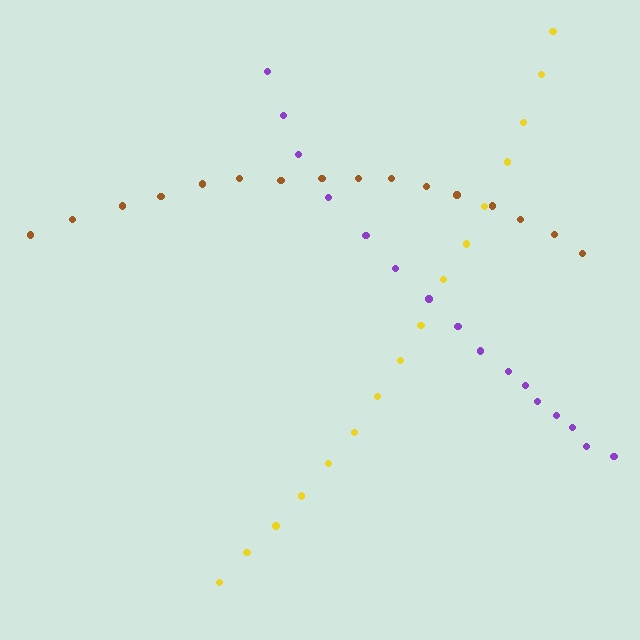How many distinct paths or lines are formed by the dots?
There are 3 distinct paths.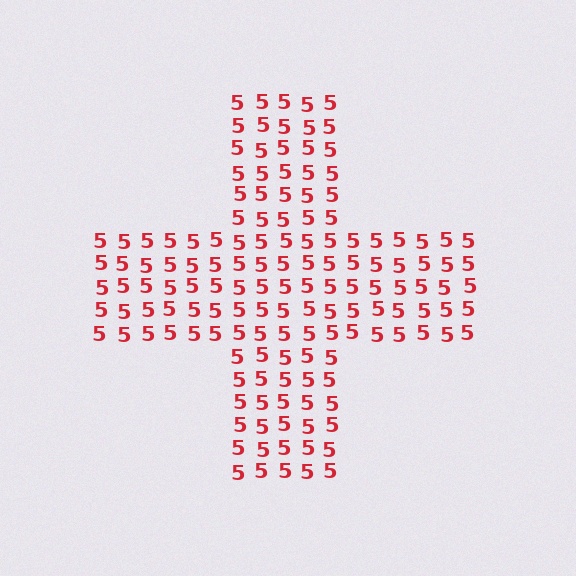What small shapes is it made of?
It is made of small digit 5's.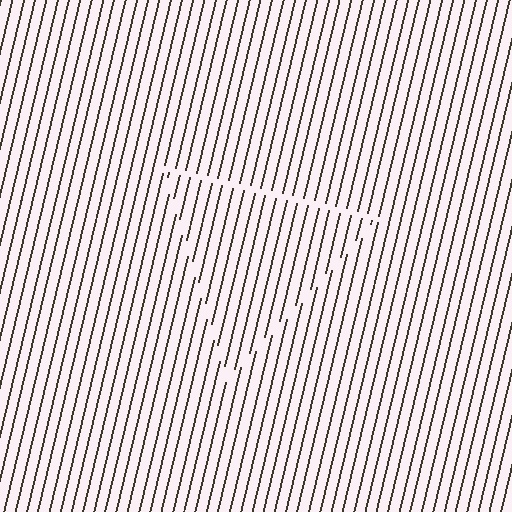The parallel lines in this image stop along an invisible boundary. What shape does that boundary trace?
An illusory triangle. The interior of the shape contains the same grating, shifted by half a period — the contour is defined by the phase discontinuity where line-ends from the inner and outer gratings abut.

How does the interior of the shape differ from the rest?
The interior of the shape contains the same grating, shifted by half a period — the contour is defined by the phase discontinuity where line-ends from the inner and outer gratings abut.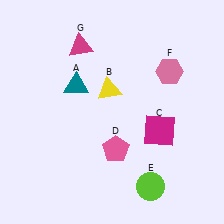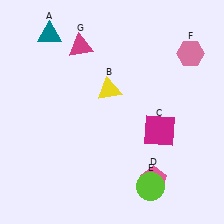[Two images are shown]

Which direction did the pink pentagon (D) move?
The pink pentagon (D) moved right.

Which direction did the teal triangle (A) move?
The teal triangle (A) moved up.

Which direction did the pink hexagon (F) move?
The pink hexagon (F) moved right.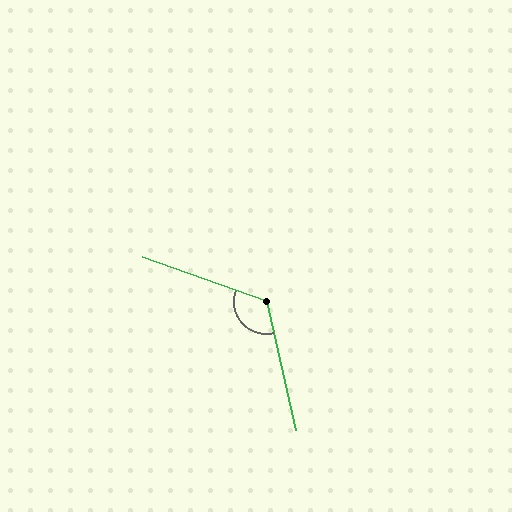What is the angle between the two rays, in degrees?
Approximately 123 degrees.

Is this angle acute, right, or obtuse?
It is obtuse.